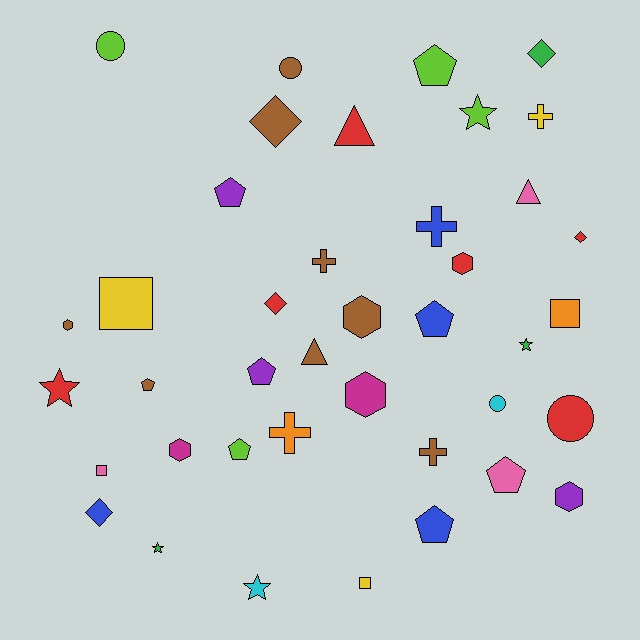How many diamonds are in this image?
There are 5 diamonds.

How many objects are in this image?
There are 40 objects.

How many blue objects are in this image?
There are 4 blue objects.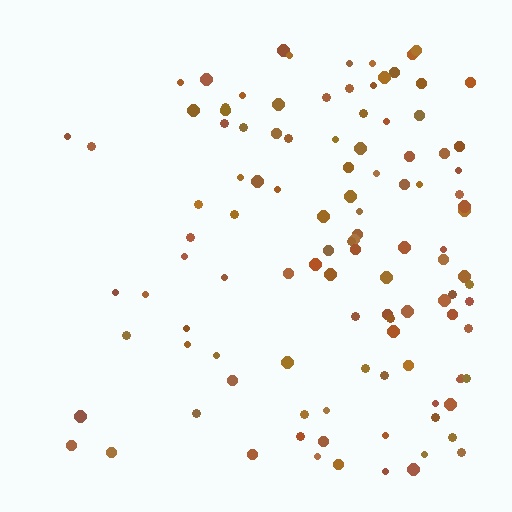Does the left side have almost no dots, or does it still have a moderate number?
Still a moderate number, just noticeably fewer than the right.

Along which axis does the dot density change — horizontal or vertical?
Horizontal.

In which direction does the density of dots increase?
From left to right, with the right side densest.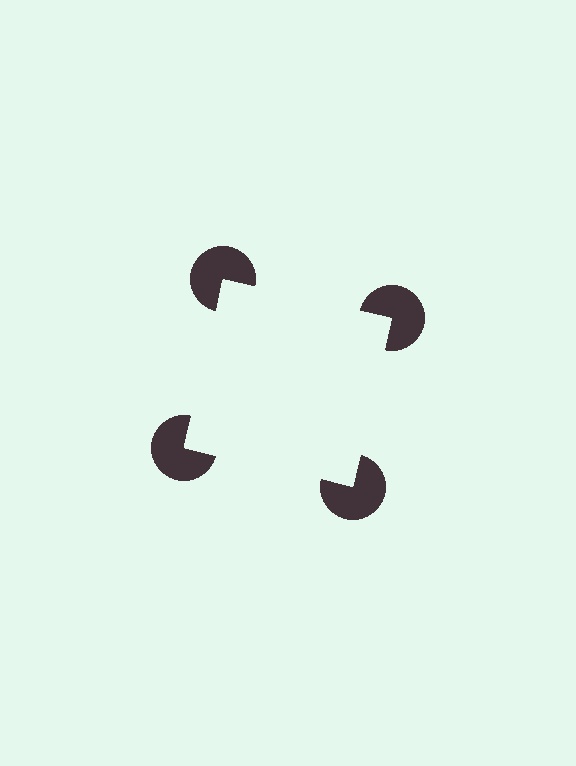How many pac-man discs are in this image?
There are 4 — one at each vertex of the illusory square.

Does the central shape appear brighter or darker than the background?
It typically appears slightly brighter than the background, even though no actual brightness change is drawn.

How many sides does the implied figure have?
4 sides.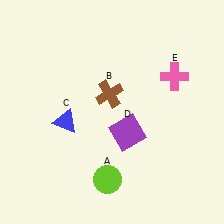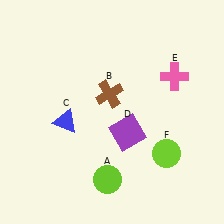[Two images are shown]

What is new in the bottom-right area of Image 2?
A lime circle (F) was added in the bottom-right area of Image 2.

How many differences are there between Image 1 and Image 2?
There is 1 difference between the two images.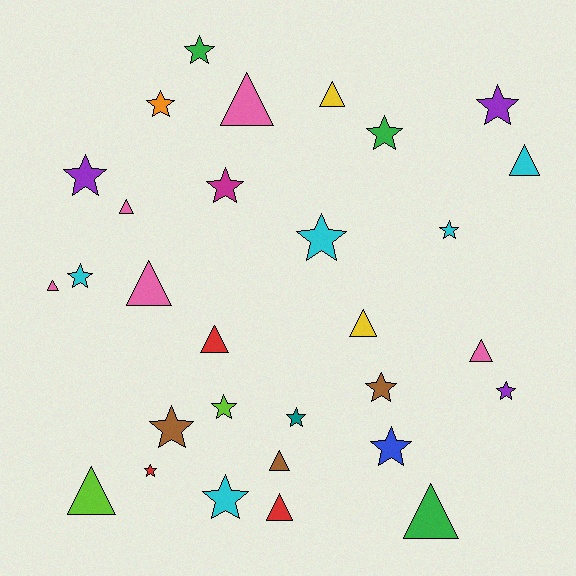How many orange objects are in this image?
There is 1 orange object.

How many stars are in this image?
There are 17 stars.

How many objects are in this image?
There are 30 objects.